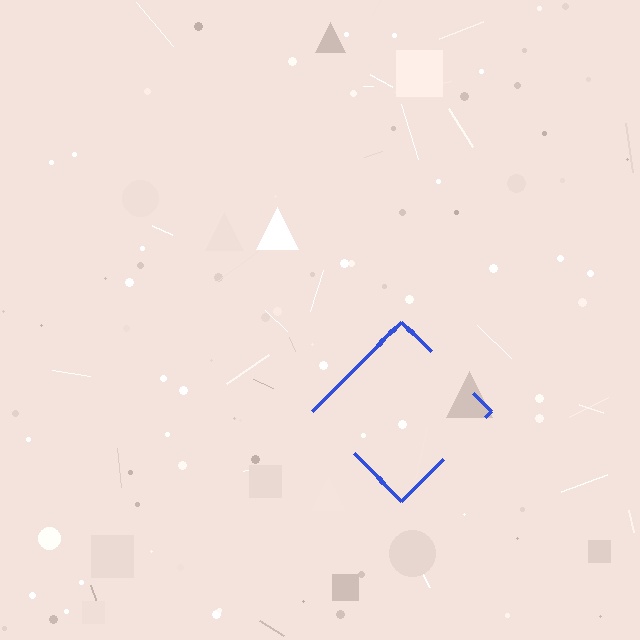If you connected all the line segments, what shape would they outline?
They would outline a diamond.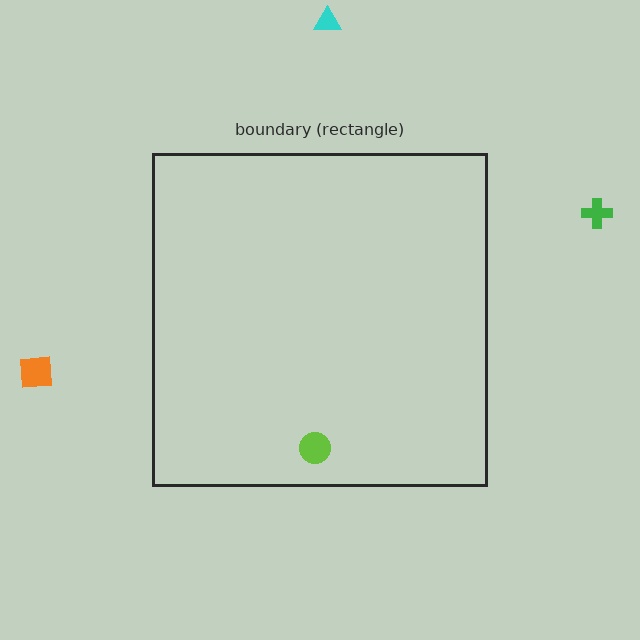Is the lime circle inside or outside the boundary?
Inside.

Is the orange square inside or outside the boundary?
Outside.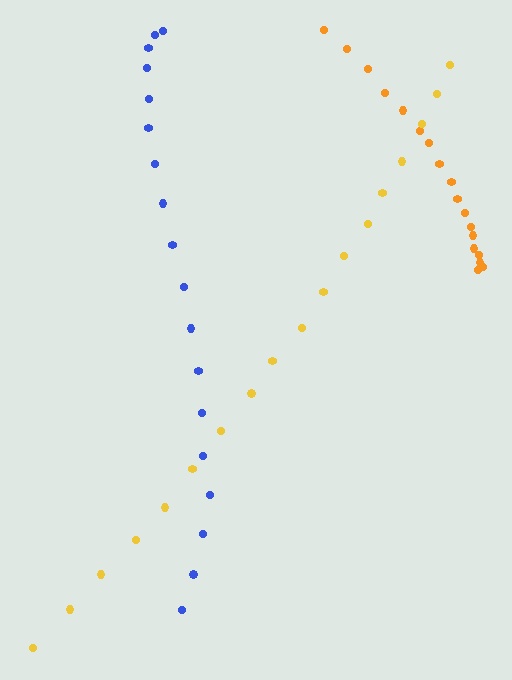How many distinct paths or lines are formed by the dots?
There are 3 distinct paths.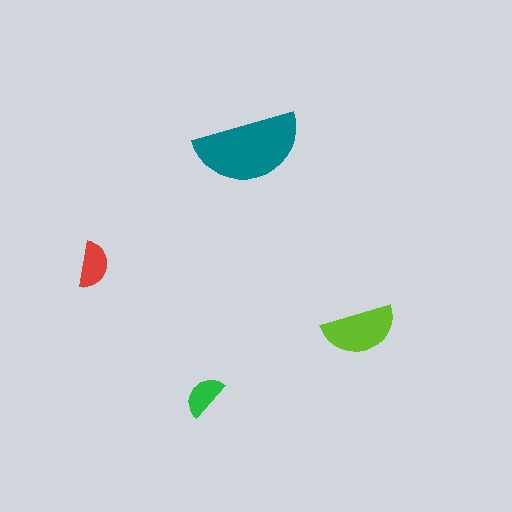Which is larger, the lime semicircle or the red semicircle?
The lime one.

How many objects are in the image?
There are 4 objects in the image.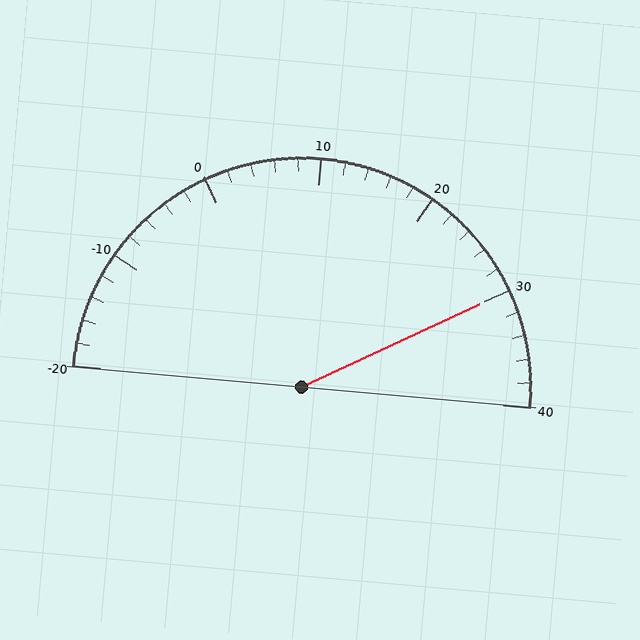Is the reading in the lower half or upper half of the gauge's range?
The reading is in the upper half of the range (-20 to 40).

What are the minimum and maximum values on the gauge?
The gauge ranges from -20 to 40.